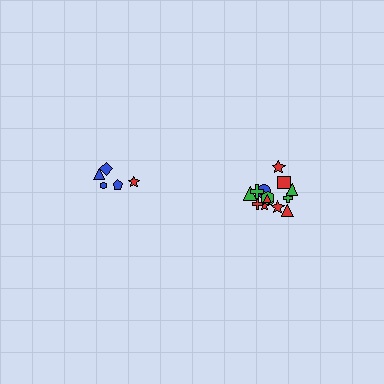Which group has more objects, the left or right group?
The right group.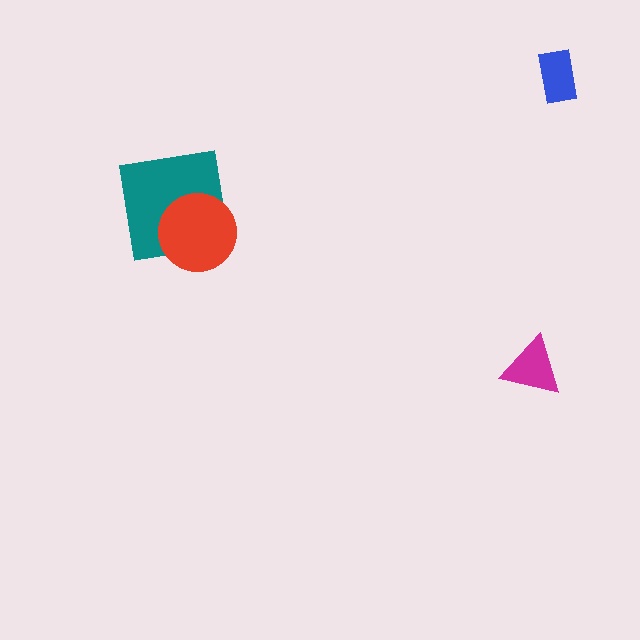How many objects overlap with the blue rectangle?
0 objects overlap with the blue rectangle.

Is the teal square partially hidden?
Yes, it is partially covered by another shape.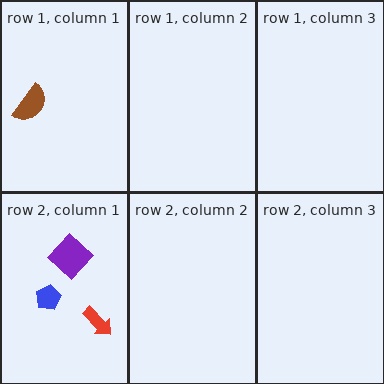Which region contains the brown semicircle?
The row 1, column 1 region.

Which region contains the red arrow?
The row 2, column 1 region.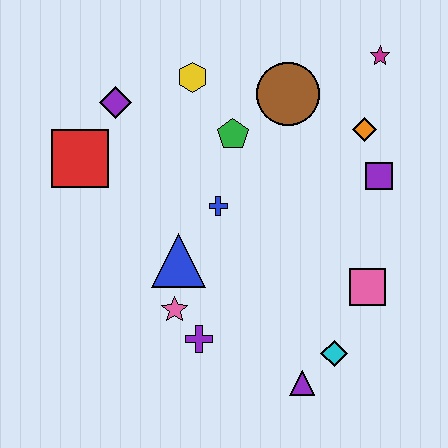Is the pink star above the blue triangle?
No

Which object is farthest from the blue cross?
The magenta star is farthest from the blue cross.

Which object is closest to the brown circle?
The green pentagon is closest to the brown circle.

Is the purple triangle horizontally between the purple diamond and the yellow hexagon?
No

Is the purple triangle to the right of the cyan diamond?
No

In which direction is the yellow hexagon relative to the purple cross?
The yellow hexagon is above the purple cross.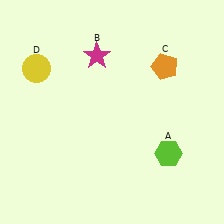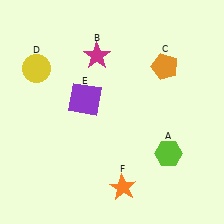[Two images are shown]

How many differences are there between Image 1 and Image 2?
There are 2 differences between the two images.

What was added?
A purple square (E), an orange star (F) were added in Image 2.